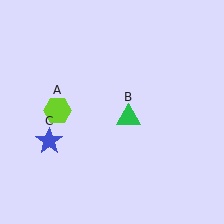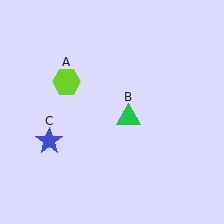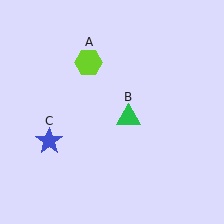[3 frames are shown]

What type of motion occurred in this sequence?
The lime hexagon (object A) rotated clockwise around the center of the scene.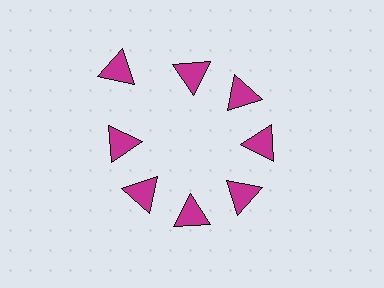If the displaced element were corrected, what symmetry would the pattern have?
It would have 8-fold rotational symmetry — the pattern would map onto itself every 45 degrees.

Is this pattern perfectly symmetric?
No. The 8 magenta triangles are arranged in a ring, but one element near the 10 o'clock position is pushed outward from the center, breaking the 8-fold rotational symmetry.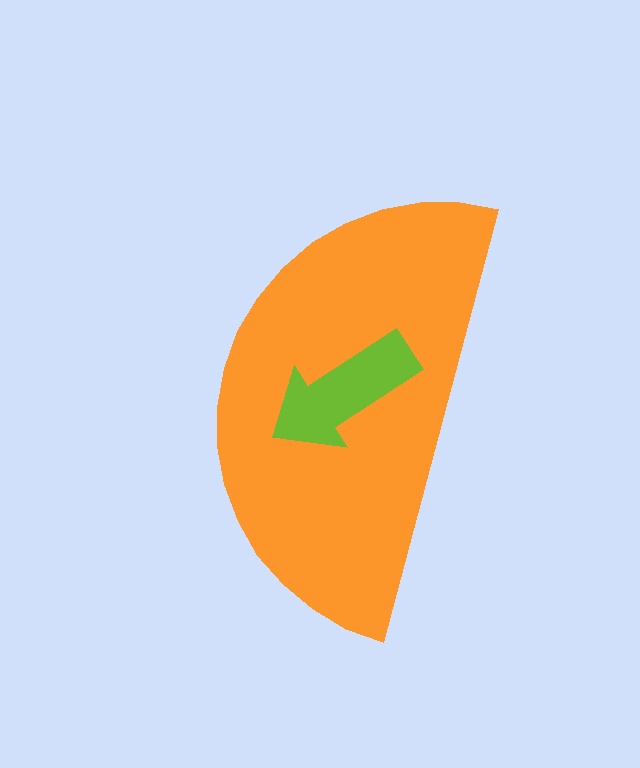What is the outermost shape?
The orange semicircle.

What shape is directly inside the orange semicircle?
The lime arrow.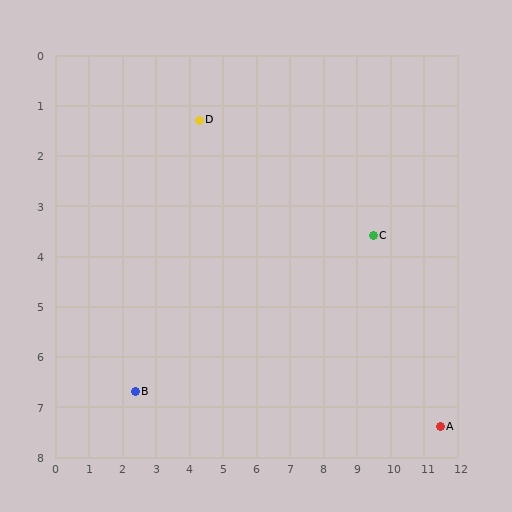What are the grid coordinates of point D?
Point D is at approximately (4.3, 1.3).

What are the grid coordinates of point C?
Point C is at approximately (9.5, 3.6).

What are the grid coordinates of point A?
Point A is at approximately (11.5, 7.4).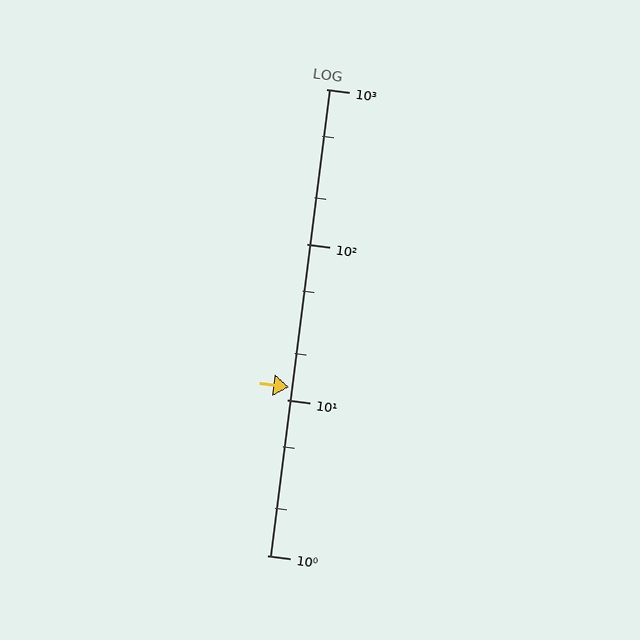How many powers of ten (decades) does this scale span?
The scale spans 3 decades, from 1 to 1000.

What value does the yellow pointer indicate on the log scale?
The pointer indicates approximately 12.